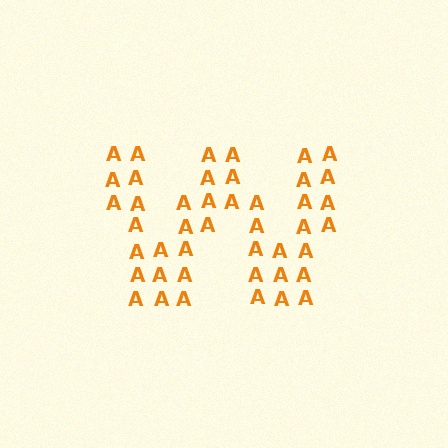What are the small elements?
The small elements are letter A's.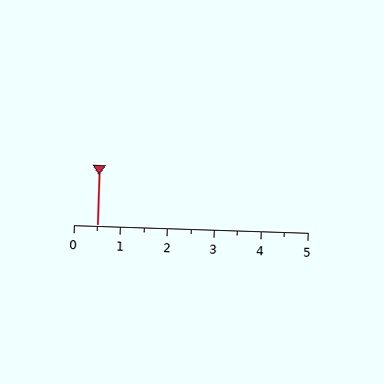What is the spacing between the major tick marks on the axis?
The major ticks are spaced 1 apart.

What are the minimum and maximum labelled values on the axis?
The axis runs from 0 to 5.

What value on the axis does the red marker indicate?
The marker indicates approximately 0.5.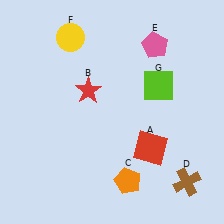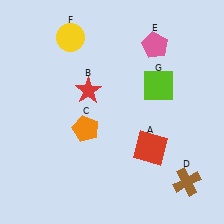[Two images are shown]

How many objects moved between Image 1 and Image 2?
1 object moved between the two images.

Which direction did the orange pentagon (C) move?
The orange pentagon (C) moved up.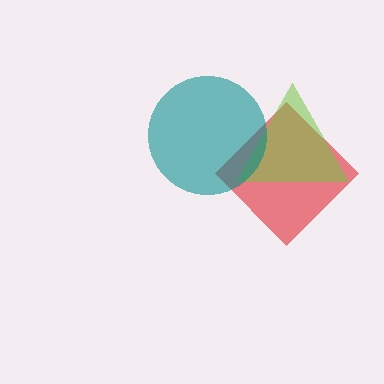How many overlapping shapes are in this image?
There are 3 overlapping shapes in the image.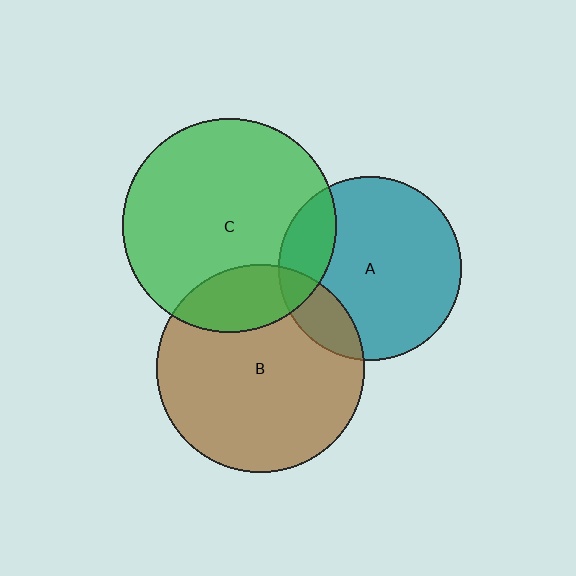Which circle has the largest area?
Circle C (green).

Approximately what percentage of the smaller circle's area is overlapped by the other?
Approximately 20%.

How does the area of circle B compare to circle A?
Approximately 1.3 times.